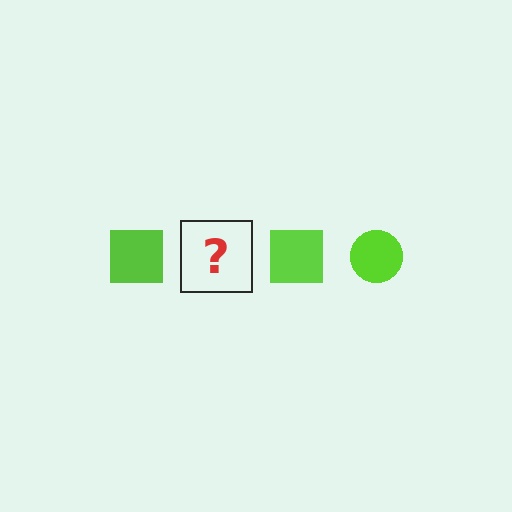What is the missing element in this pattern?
The missing element is a lime circle.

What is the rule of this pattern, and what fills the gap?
The rule is that the pattern cycles through square, circle shapes in lime. The gap should be filled with a lime circle.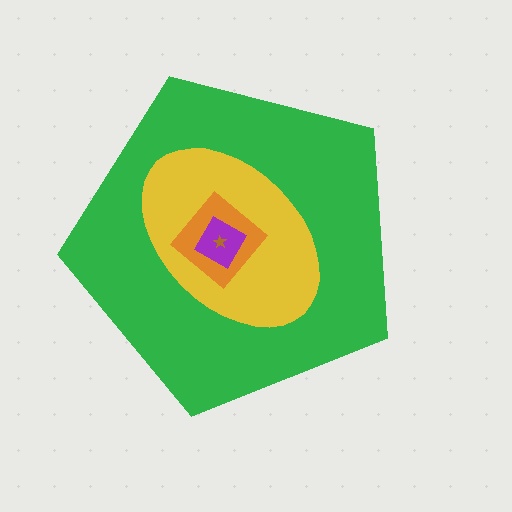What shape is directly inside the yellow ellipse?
The orange diamond.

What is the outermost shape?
The green pentagon.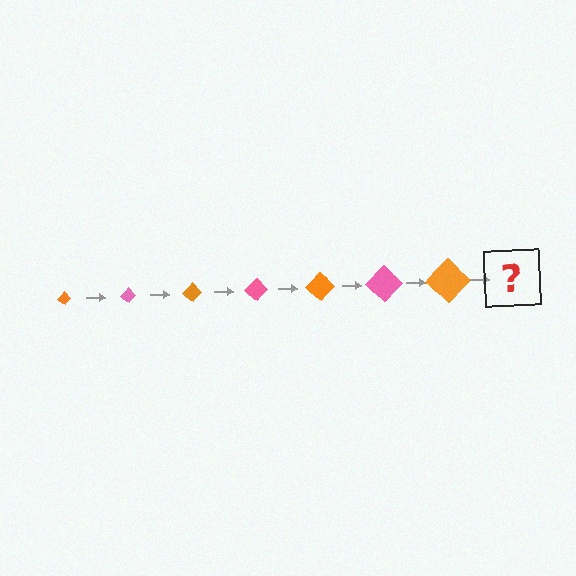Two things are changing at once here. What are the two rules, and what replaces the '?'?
The two rules are that the diamond grows larger each step and the color cycles through orange and pink. The '?' should be a pink diamond, larger than the previous one.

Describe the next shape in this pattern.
It should be a pink diamond, larger than the previous one.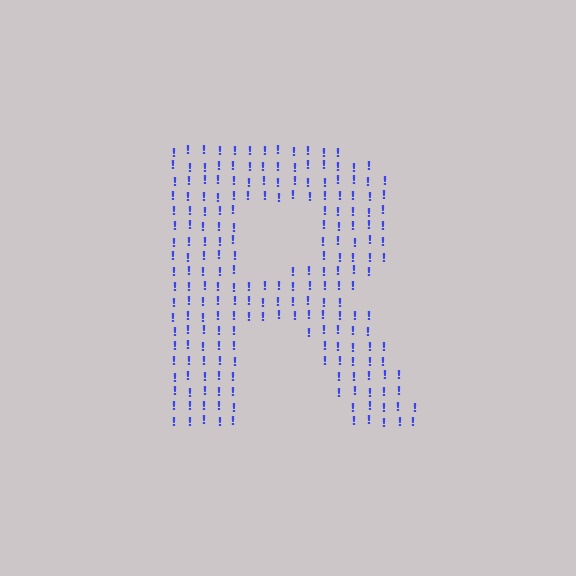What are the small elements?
The small elements are exclamation marks.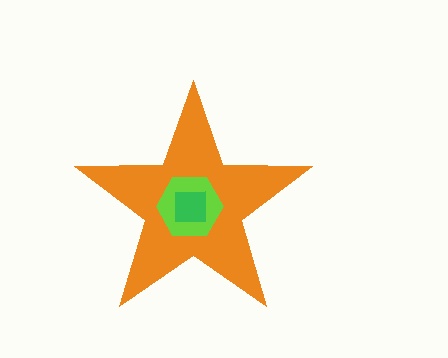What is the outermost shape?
The orange star.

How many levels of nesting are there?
3.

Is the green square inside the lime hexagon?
Yes.